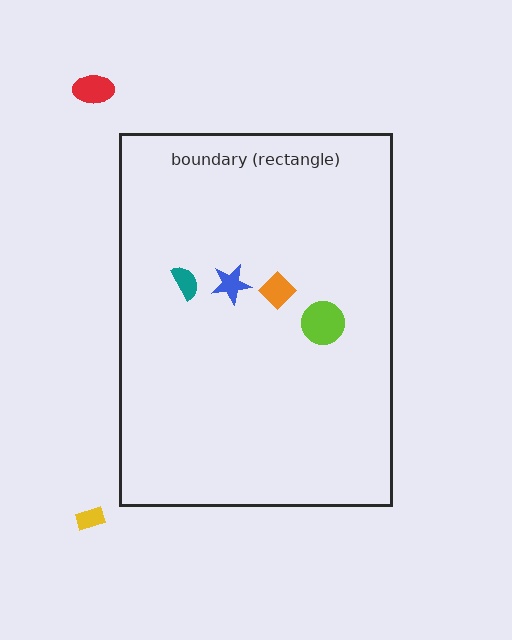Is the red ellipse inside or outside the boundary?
Outside.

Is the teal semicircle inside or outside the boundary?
Inside.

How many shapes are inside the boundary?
4 inside, 2 outside.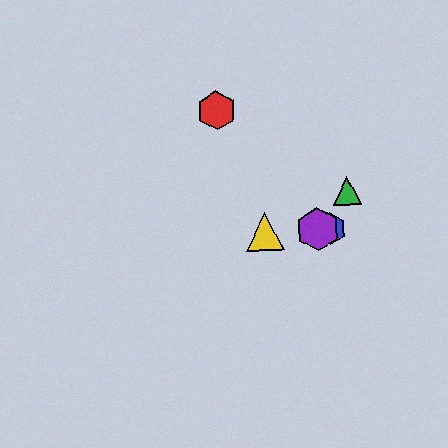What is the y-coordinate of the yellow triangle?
The yellow triangle is at y≈231.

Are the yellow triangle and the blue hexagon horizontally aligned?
Yes, both are at y≈231.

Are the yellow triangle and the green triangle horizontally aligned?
No, the yellow triangle is at y≈231 and the green triangle is at y≈190.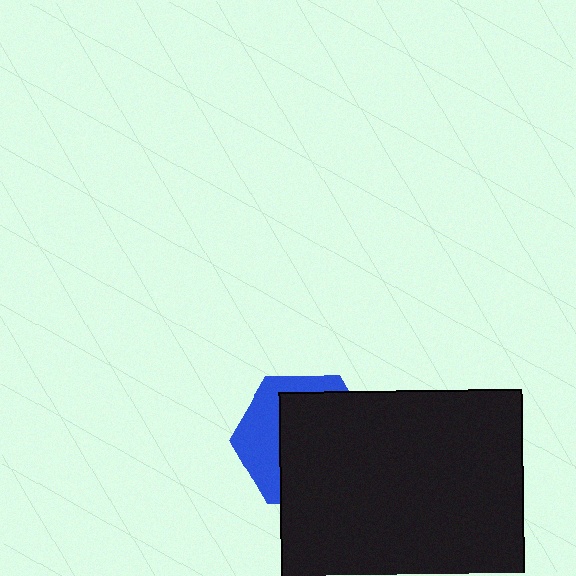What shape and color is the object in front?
The object in front is a black square.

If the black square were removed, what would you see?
You would see the complete blue hexagon.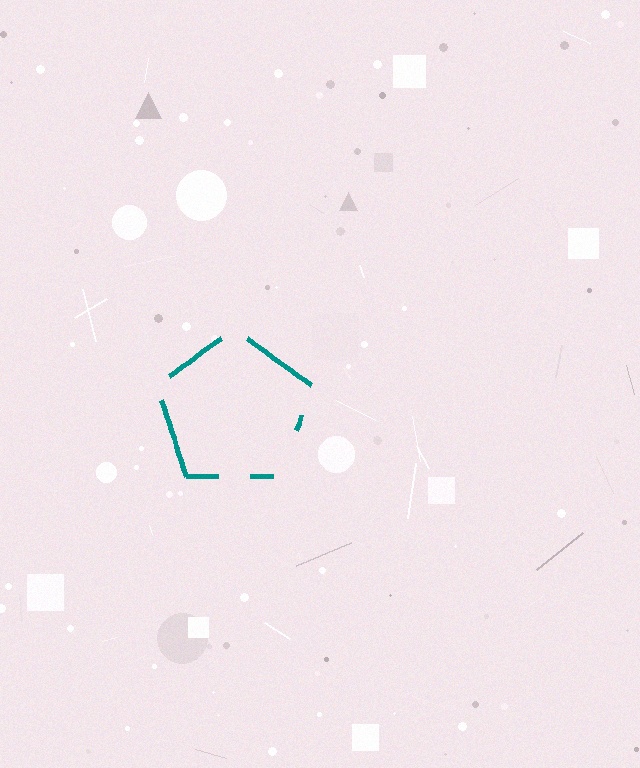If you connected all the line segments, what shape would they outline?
They would outline a pentagon.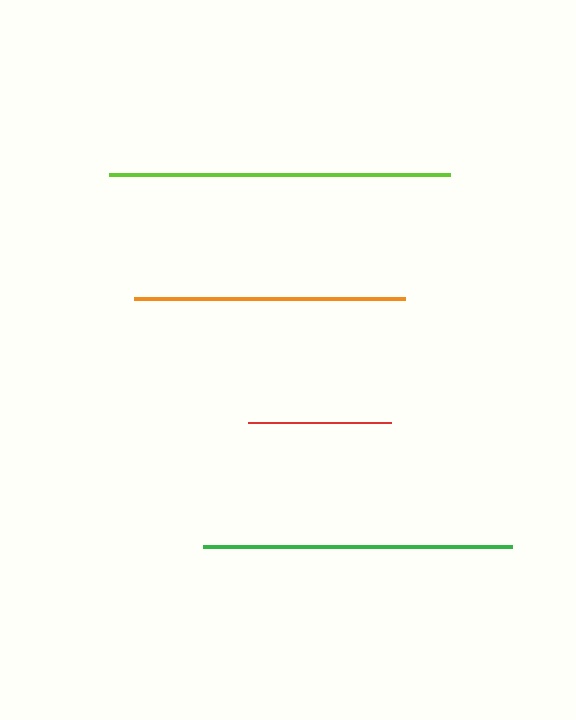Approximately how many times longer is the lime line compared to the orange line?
The lime line is approximately 1.3 times the length of the orange line.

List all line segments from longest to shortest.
From longest to shortest: lime, green, orange, red.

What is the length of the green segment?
The green segment is approximately 309 pixels long.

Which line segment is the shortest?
The red line is the shortest at approximately 143 pixels.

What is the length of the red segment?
The red segment is approximately 143 pixels long.